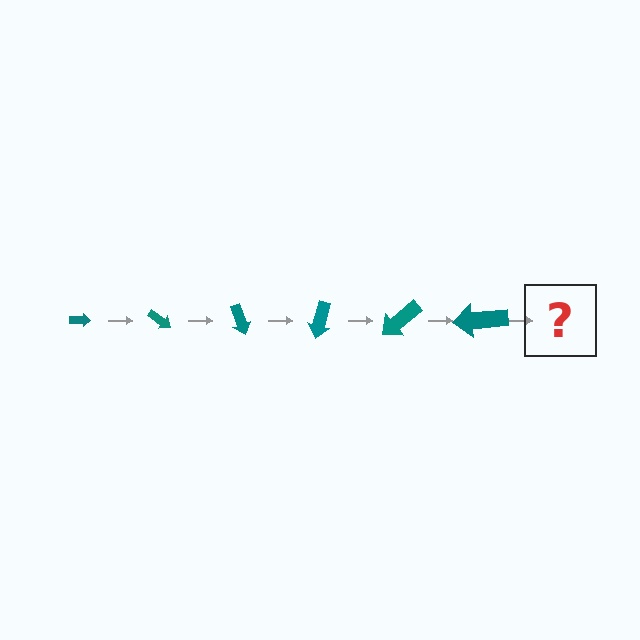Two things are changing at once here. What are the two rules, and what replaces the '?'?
The two rules are that the arrow grows larger each step and it rotates 35 degrees each step. The '?' should be an arrow, larger than the previous one and rotated 210 degrees from the start.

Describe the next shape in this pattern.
It should be an arrow, larger than the previous one and rotated 210 degrees from the start.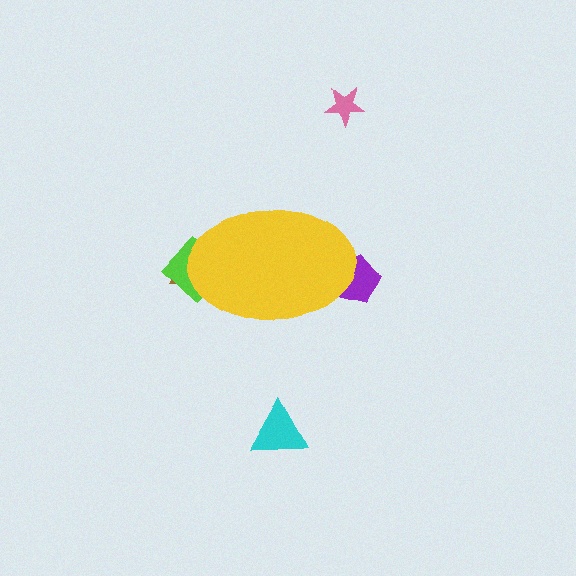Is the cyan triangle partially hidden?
No, the cyan triangle is fully visible.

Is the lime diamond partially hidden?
Yes, the lime diamond is partially hidden behind the yellow ellipse.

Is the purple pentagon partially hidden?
Yes, the purple pentagon is partially hidden behind the yellow ellipse.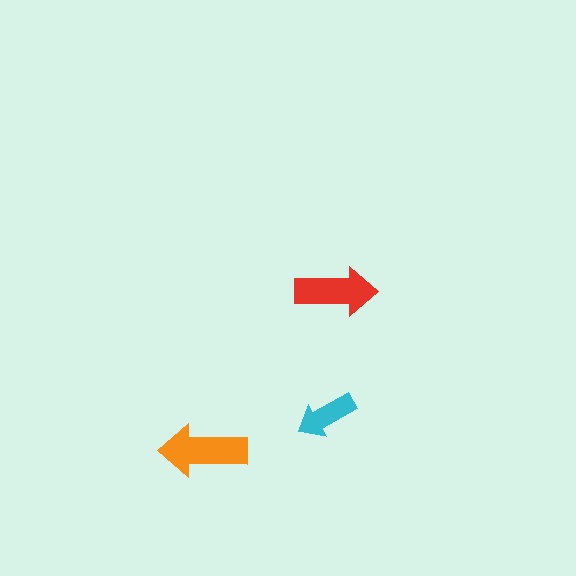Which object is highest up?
The red arrow is topmost.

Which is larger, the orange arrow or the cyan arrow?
The orange one.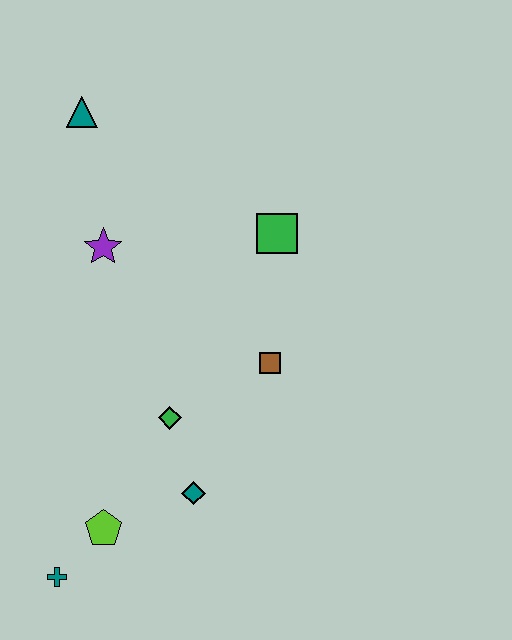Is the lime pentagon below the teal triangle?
Yes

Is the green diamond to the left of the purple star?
No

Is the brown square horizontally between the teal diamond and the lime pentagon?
No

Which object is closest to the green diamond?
The teal diamond is closest to the green diamond.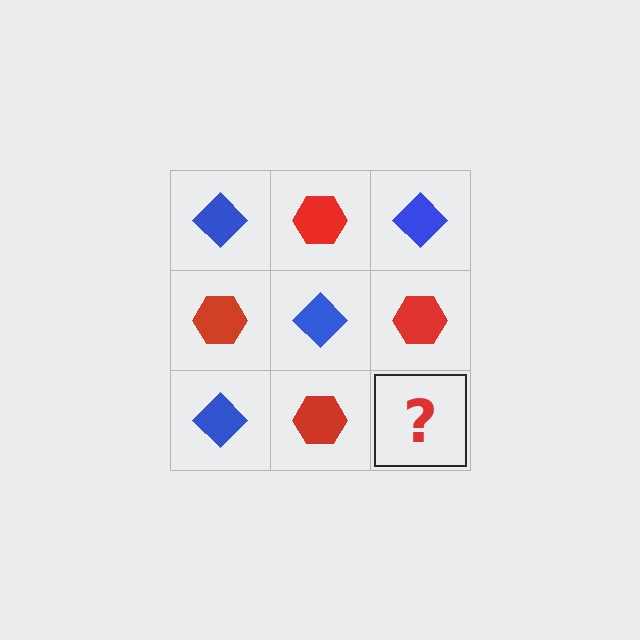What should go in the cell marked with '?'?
The missing cell should contain a blue diamond.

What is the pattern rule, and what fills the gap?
The rule is that it alternates blue diamond and red hexagon in a checkerboard pattern. The gap should be filled with a blue diamond.